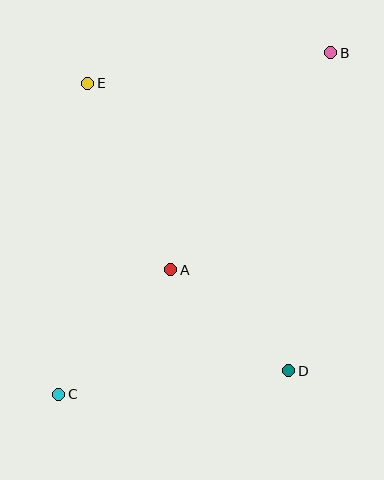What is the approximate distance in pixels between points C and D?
The distance between C and D is approximately 231 pixels.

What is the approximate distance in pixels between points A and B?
The distance between A and B is approximately 269 pixels.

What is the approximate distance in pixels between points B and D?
The distance between B and D is approximately 321 pixels.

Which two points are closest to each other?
Points A and D are closest to each other.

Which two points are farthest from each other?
Points B and C are farthest from each other.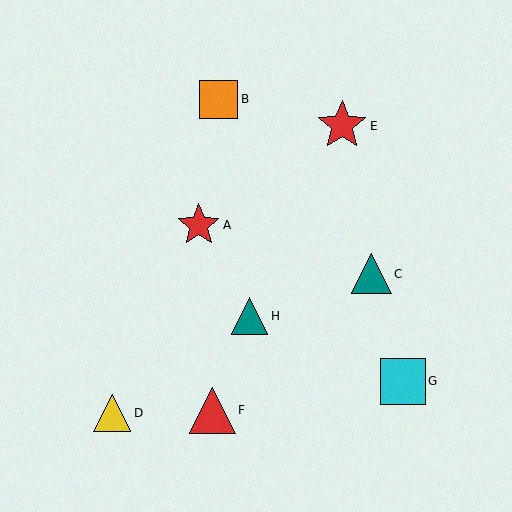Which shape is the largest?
The red star (labeled E) is the largest.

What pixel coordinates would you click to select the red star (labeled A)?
Click at (199, 225) to select the red star A.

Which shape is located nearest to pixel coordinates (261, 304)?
The teal triangle (labeled H) at (250, 316) is nearest to that location.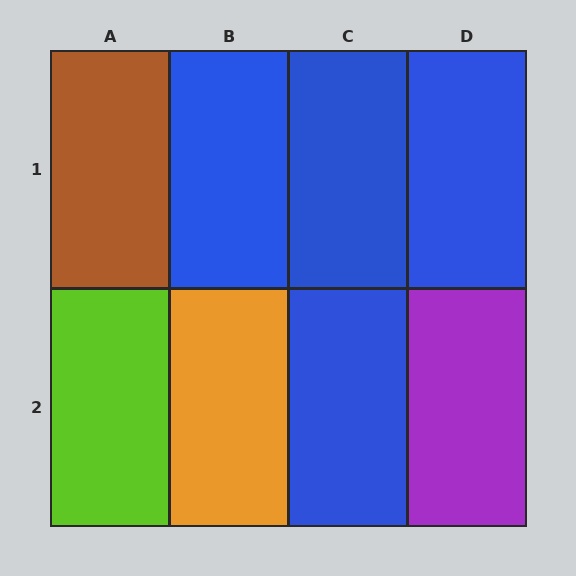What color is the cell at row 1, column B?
Blue.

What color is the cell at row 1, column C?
Blue.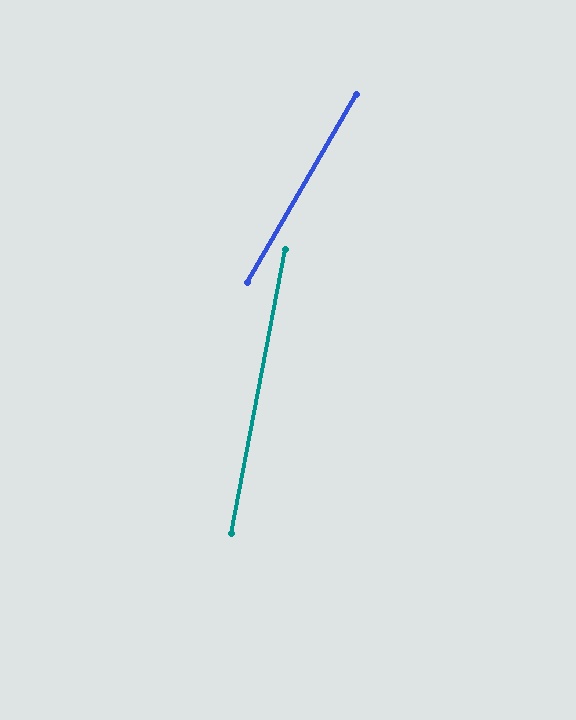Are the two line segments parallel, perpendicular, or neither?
Neither parallel nor perpendicular — they differ by about 19°.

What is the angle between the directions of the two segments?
Approximately 19 degrees.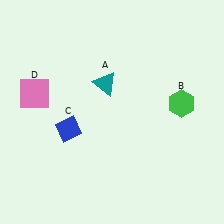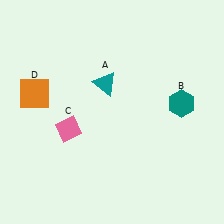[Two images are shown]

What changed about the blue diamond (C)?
In Image 1, C is blue. In Image 2, it changed to pink.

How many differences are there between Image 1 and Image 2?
There are 3 differences between the two images.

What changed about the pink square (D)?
In Image 1, D is pink. In Image 2, it changed to orange.